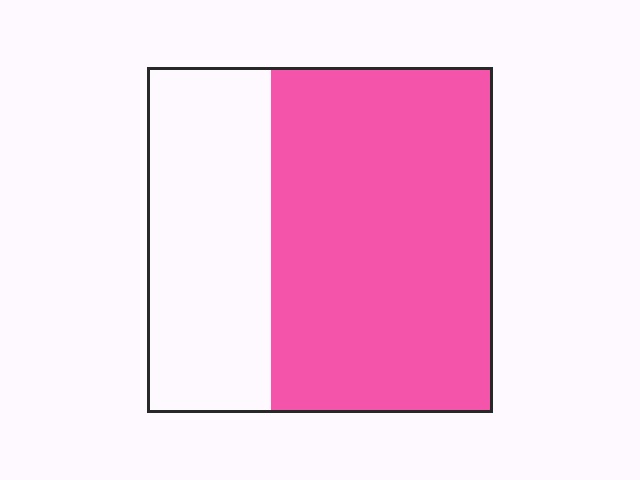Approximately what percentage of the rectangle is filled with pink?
Approximately 65%.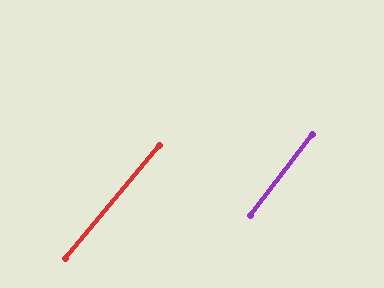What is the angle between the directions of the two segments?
Approximately 2 degrees.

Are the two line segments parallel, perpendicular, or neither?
Parallel — their directions differ by only 1.9°.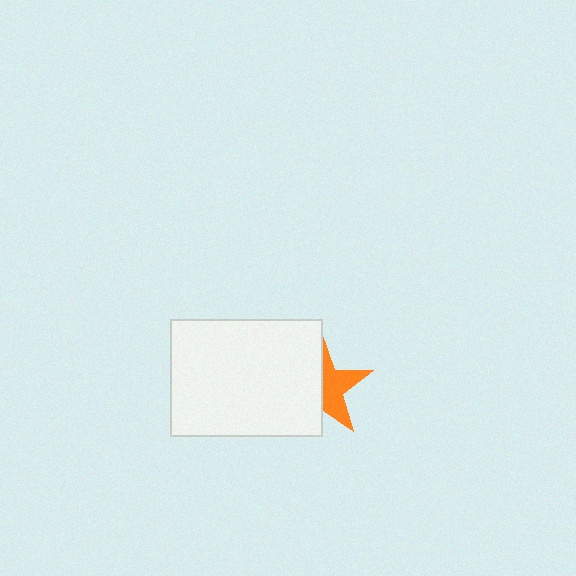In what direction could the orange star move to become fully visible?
The orange star could move right. That would shift it out from behind the white rectangle entirely.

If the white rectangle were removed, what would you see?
You would see the complete orange star.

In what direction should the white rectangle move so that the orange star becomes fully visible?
The white rectangle should move left. That is the shortest direction to clear the overlap and leave the orange star fully visible.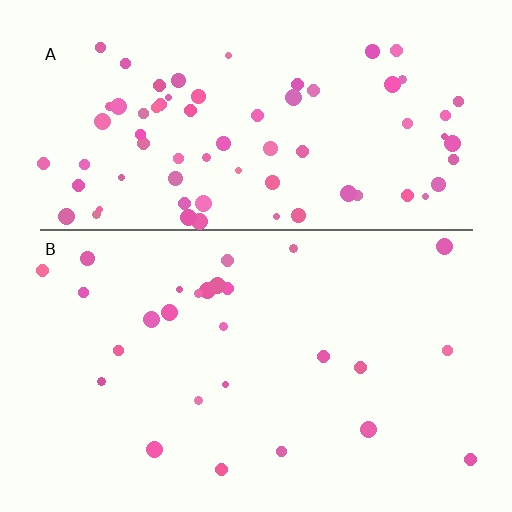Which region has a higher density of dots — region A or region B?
A (the top).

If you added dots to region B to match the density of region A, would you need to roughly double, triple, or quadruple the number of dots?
Approximately triple.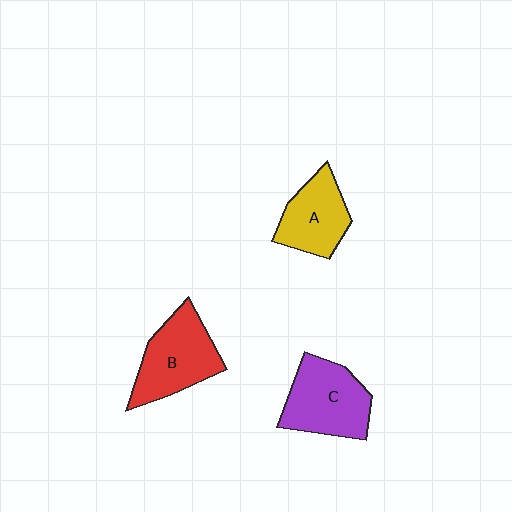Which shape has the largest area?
Shape B (red).